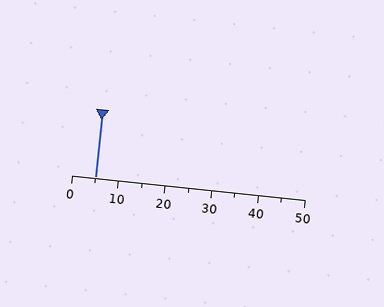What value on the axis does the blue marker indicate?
The marker indicates approximately 5.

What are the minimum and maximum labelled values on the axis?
The axis runs from 0 to 50.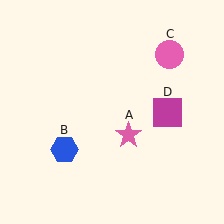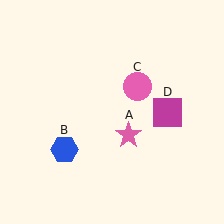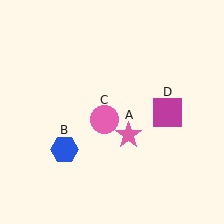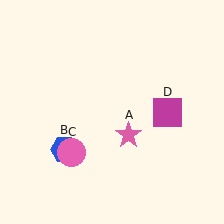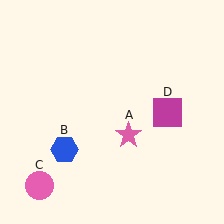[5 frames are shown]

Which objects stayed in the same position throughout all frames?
Pink star (object A) and blue hexagon (object B) and magenta square (object D) remained stationary.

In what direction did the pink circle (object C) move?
The pink circle (object C) moved down and to the left.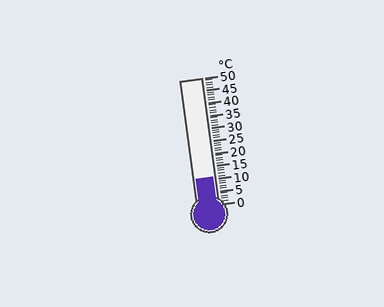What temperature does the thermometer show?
The thermometer shows approximately 11°C.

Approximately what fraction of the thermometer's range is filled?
The thermometer is filled to approximately 20% of its range.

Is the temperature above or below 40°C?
The temperature is below 40°C.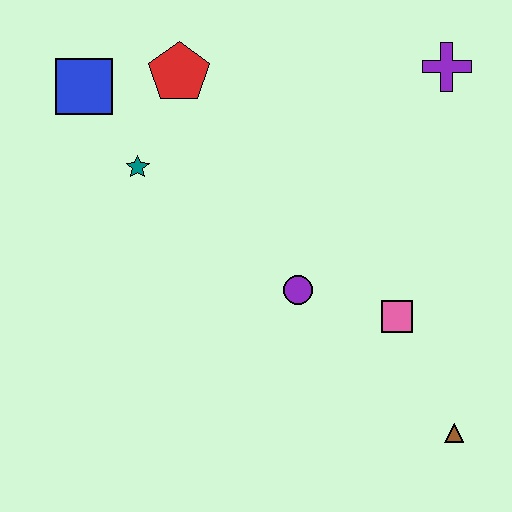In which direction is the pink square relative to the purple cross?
The pink square is below the purple cross.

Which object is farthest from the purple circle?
The blue square is farthest from the purple circle.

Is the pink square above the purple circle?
No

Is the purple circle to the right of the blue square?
Yes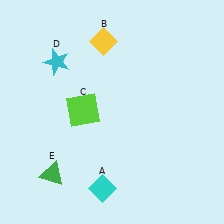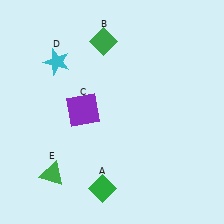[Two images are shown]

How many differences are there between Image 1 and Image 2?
There are 3 differences between the two images.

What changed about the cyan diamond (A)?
In Image 1, A is cyan. In Image 2, it changed to green.